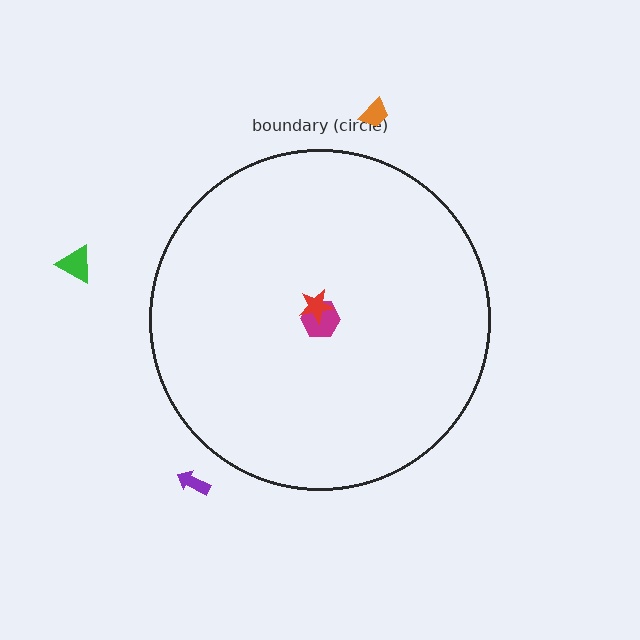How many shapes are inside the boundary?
2 inside, 3 outside.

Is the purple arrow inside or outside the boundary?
Outside.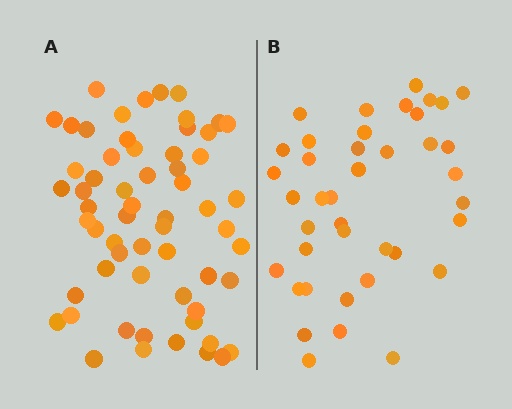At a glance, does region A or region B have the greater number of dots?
Region A (the left region) has more dots.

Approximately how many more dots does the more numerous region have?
Region A has approximately 20 more dots than region B.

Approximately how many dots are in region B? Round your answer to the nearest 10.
About 40 dots.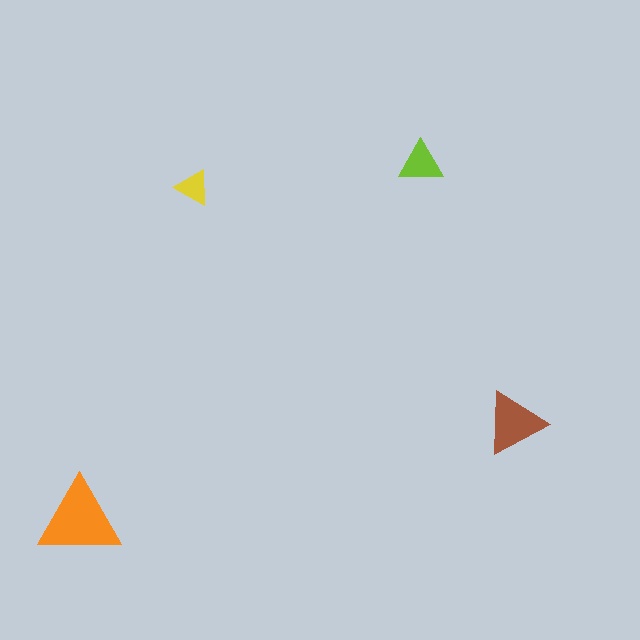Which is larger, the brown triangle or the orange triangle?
The orange one.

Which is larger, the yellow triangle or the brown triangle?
The brown one.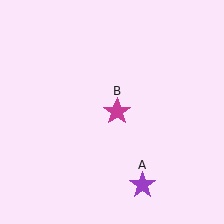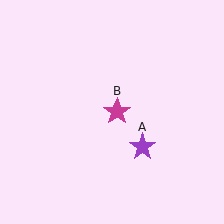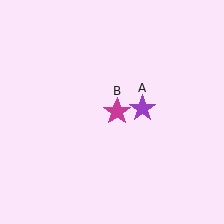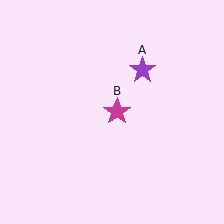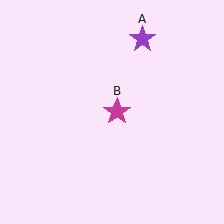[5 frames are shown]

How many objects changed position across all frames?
1 object changed position: purple star (object A).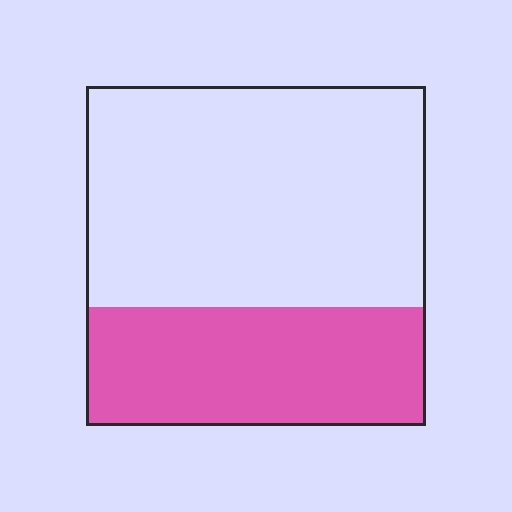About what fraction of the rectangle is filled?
About one third (1/3).